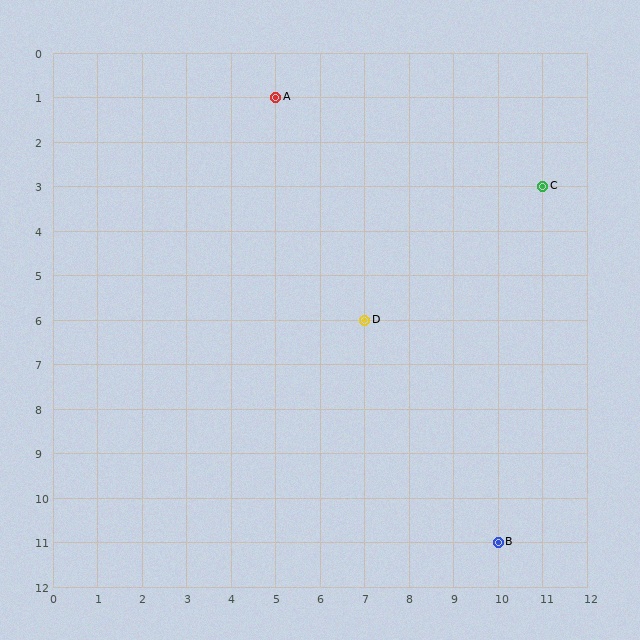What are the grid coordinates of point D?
Point D is at grid coordinates (7, 6).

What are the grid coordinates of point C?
Point C is at grid coordinates (11, 3).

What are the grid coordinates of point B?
Point B is at grid coordinates (10, 11).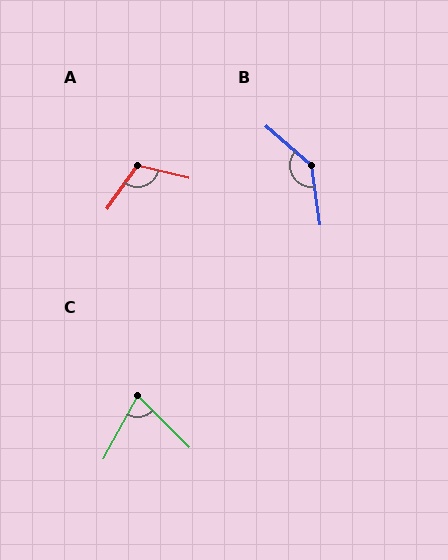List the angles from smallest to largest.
C (73°), A (111°), B (139°).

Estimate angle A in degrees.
Approximately 111 degrees.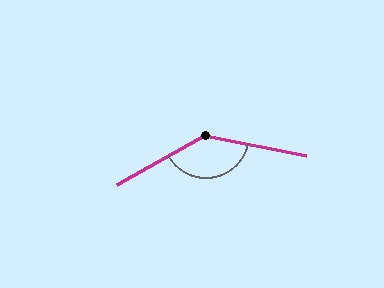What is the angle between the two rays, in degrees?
Approximately 139 degrees.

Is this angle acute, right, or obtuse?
It is obtuse.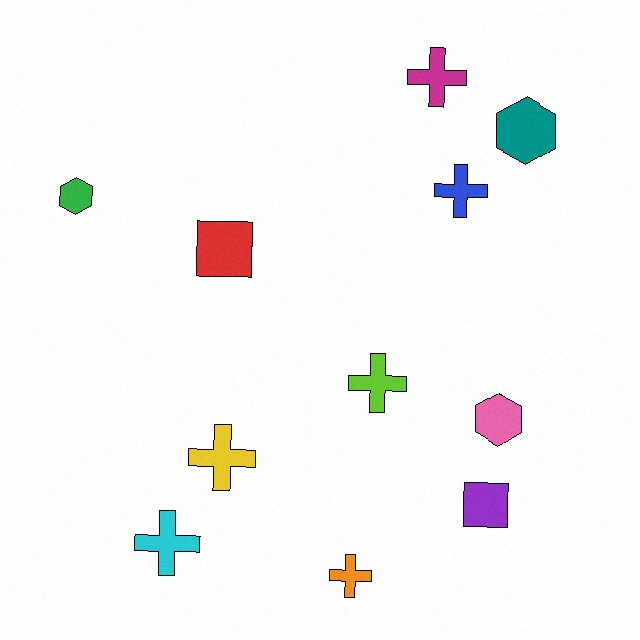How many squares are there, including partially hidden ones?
There are 2 squares.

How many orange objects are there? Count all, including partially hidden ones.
There is 1 orange object.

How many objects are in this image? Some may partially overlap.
There are 11 objects.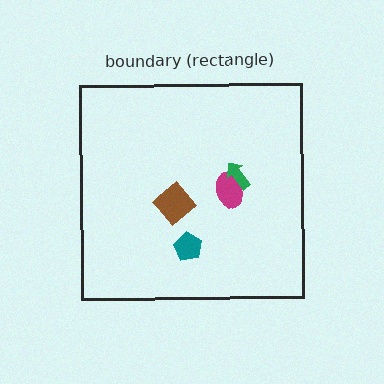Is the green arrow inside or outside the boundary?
Inside.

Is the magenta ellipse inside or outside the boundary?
Inside.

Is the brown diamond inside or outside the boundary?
Inside.